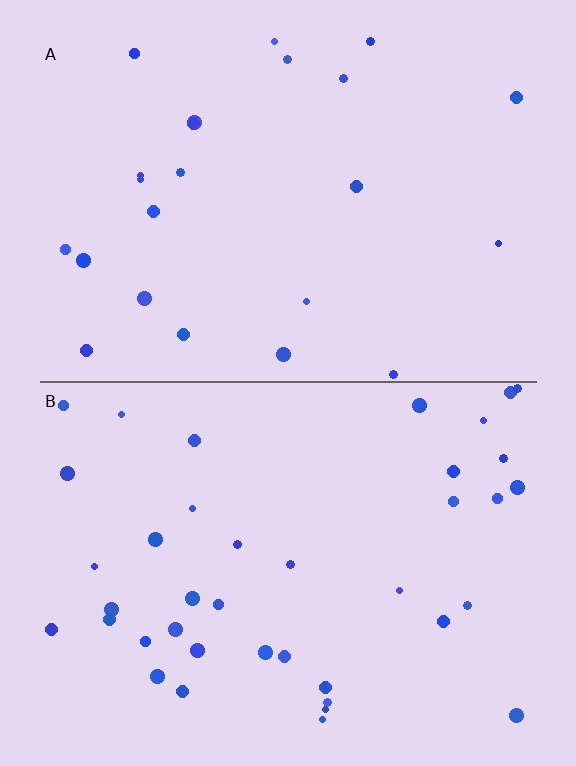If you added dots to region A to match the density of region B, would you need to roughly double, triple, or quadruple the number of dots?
Approximately double.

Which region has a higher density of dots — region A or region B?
B (the bottom).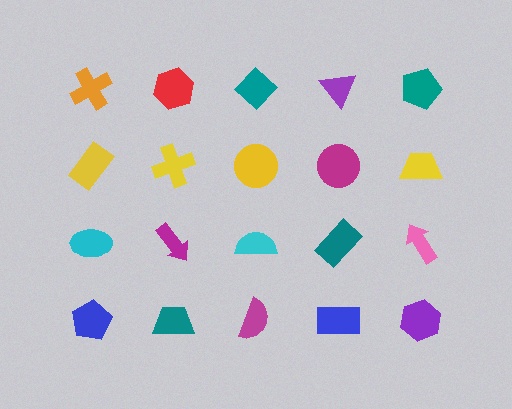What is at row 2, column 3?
A yellow circle.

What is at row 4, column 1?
A blue pentagon.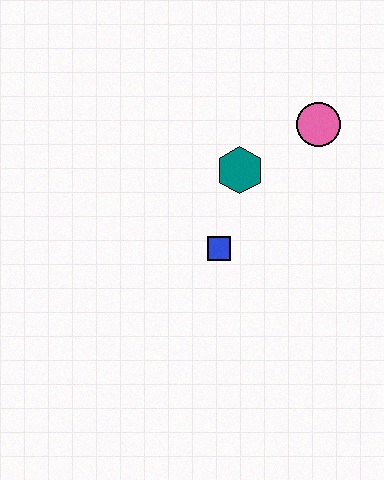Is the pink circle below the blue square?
No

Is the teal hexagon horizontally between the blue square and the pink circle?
Yes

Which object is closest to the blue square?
The teal hexagon is closest to the blue square.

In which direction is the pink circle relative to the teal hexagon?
The pink circle is to the right of the teal hexagon.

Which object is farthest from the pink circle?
The blue square is farthest from the pink circle.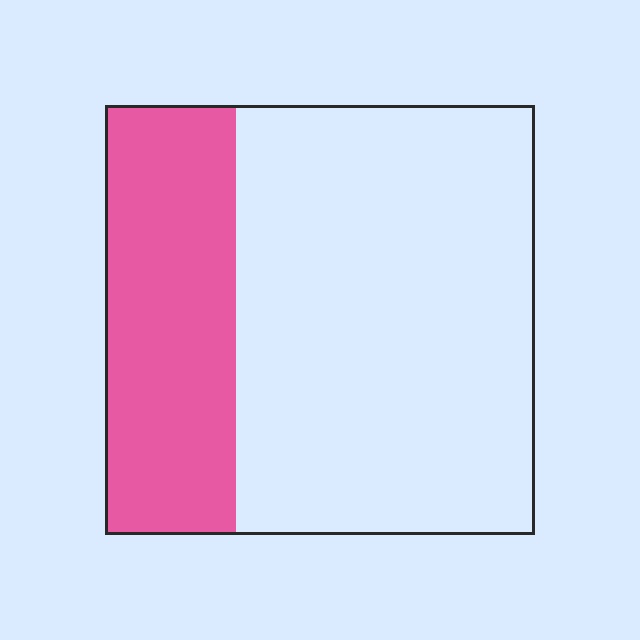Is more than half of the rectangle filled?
No.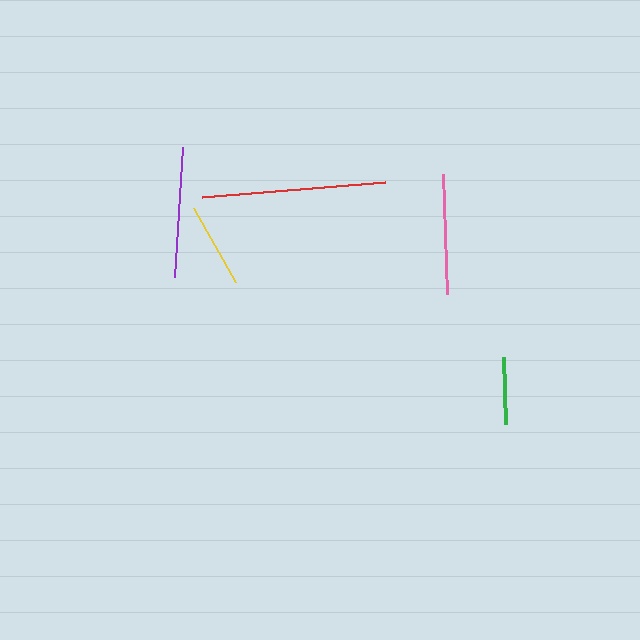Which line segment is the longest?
The red line is the longest at approximately 183 pixels.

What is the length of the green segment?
The green segment is approximately 66 pixels long.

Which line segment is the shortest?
The green line is the shortest at approximately 66 pixels.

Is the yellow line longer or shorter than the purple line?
The purple line is longer than the yellow line.